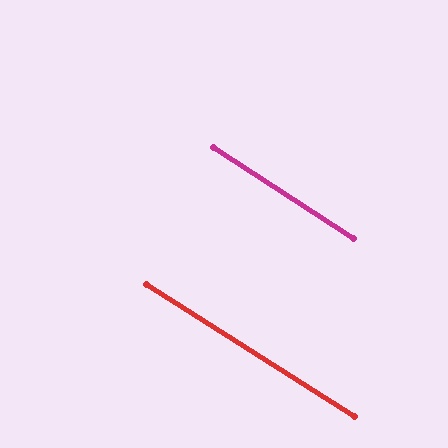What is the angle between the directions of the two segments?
Approximately 0 degrees.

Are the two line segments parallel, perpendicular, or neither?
Parallel — their directions differ by only 0.5°.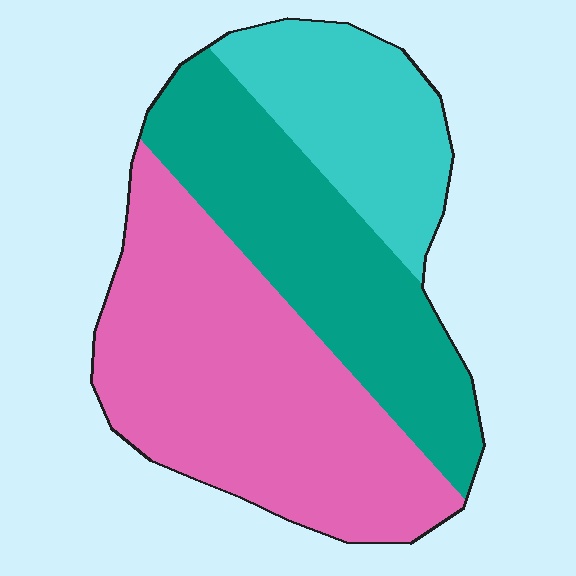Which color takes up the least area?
Cyan, at roughly 20%.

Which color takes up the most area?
Pink, at roughly 45%.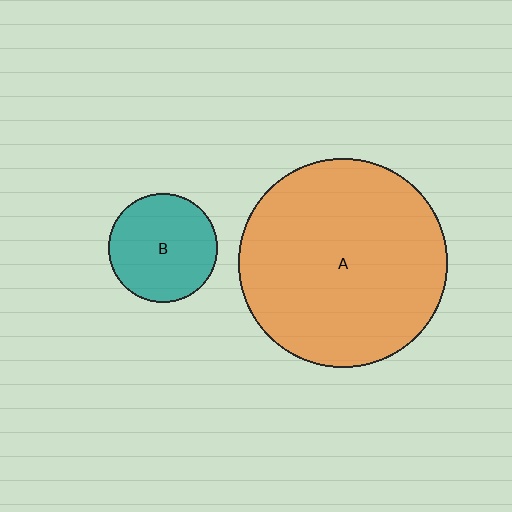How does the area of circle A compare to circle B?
Approximately 3.7 times.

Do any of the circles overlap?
No, none of the circles overlap.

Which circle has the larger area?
Circle A (orange).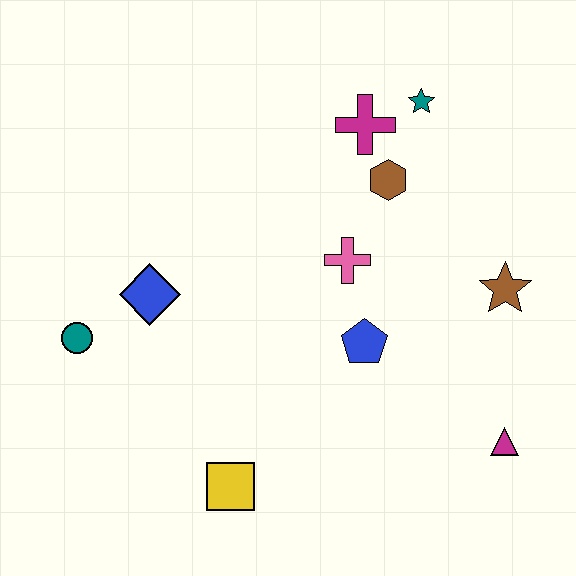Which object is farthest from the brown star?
The teal circle is farthest from the brown star.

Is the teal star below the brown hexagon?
No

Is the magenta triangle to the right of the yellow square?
Yes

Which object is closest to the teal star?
The magenta cross is closest to the teal star.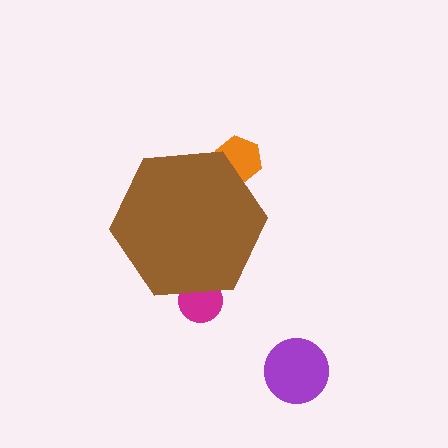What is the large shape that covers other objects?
A brown hexagon.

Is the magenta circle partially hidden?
Yes, the magenta circle is partially hidden behind the brown hexagon.